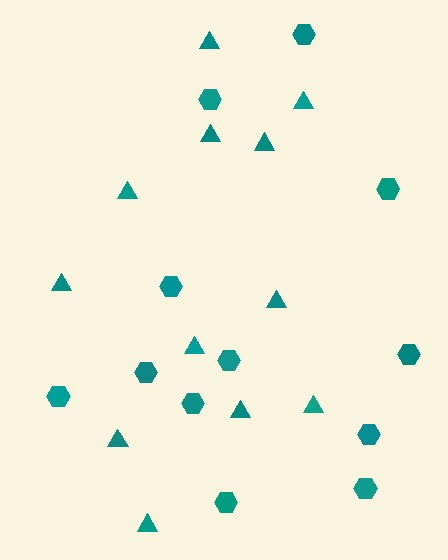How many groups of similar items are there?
There are 2 groups: one group of triangles (12) and one group of hexagons (12).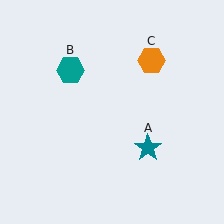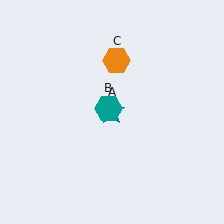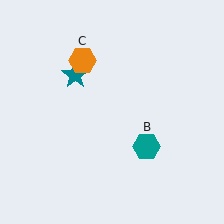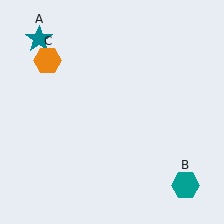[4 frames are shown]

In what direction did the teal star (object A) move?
The teal star (object A) moved up and to the left.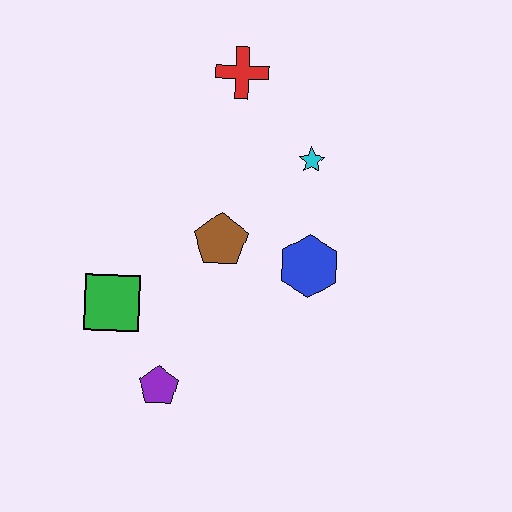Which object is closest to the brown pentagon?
The blue hexagon is closest to the brown pentagon.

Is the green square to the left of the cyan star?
Yes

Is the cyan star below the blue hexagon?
No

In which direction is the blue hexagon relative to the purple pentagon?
The blue hexagon is to the right of the purple pentagon.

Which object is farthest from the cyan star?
The purple pentagon is farthest from the cyan star.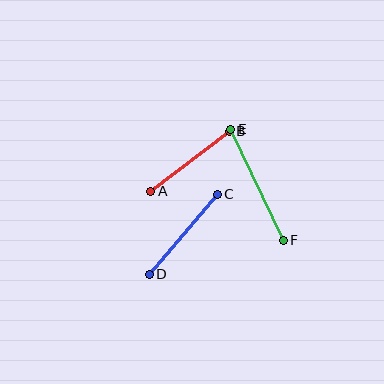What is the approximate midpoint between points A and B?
The midpoint is at approximately (190, 161) pixels.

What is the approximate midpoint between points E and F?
The midpoint is at approximately (257, 185) pixels.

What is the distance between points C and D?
The distance is approximately 105 pixels.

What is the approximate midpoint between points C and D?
The midpoint is at approximately (183, 234) pixels.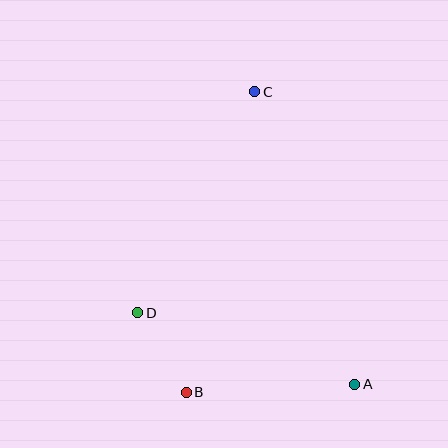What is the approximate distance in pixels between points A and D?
The distance between A and D is approximately 228 pixels.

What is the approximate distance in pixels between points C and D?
The distance between C and D is approximately 250 pixels.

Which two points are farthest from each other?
Points A and C are farthest from each other.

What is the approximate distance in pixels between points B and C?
The distance between B and C is approximately 308 pixels.